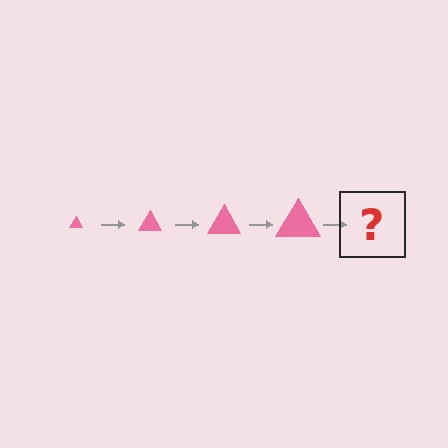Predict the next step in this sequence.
The next step is a pink triangle, larger than the previous one.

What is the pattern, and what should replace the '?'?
The pattern is that the triangle gets progressively larger each step. The '?' should be a pink triangle, larger than the previous one.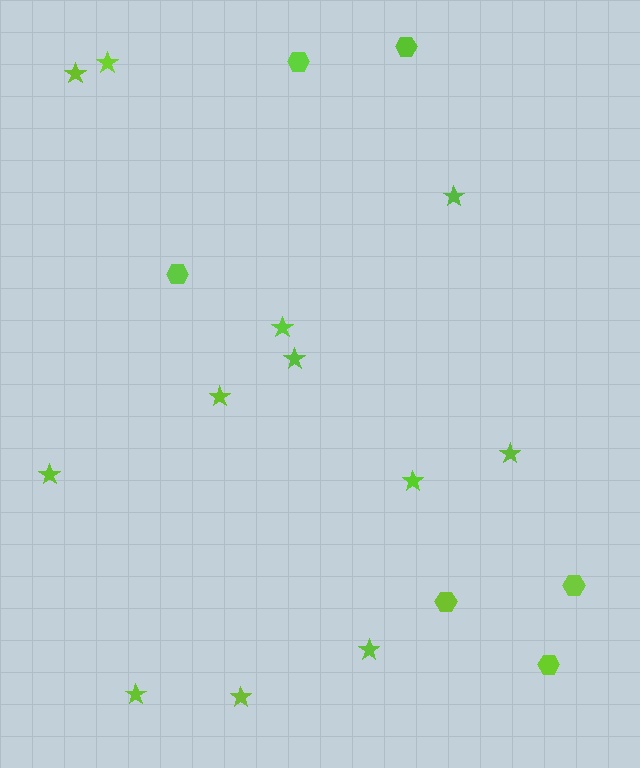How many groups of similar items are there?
There are 2 groups: one group of hexagons (6) and one group of stars (12).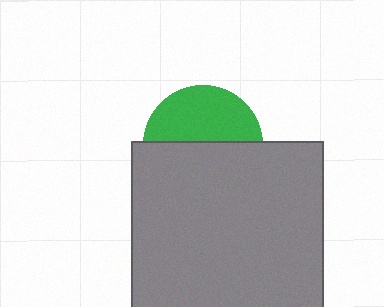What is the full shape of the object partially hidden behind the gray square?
The partially hidden object is a green circle.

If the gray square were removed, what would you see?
You would see the complete green circle.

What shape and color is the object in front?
The object in front is a gray square.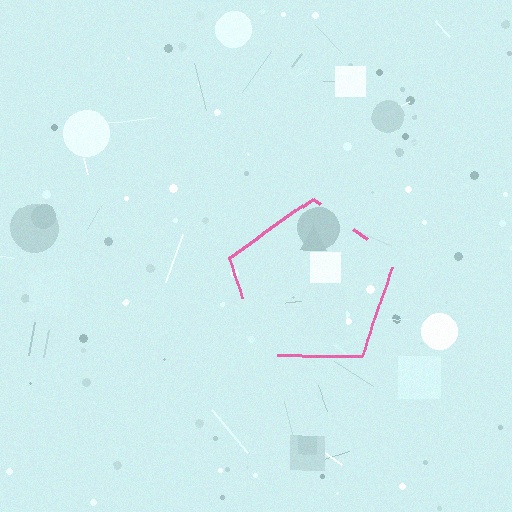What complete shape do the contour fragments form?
The contour fragments form a pentagon.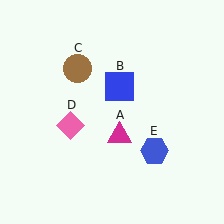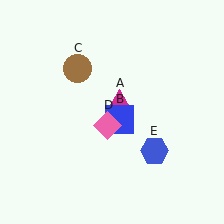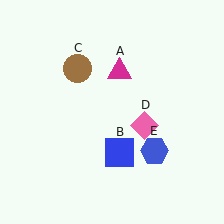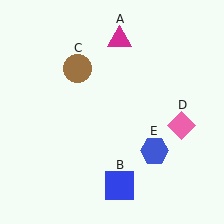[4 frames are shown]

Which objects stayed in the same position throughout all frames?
Brown circle (object C) and blue hexagon (object E) remained stationary.